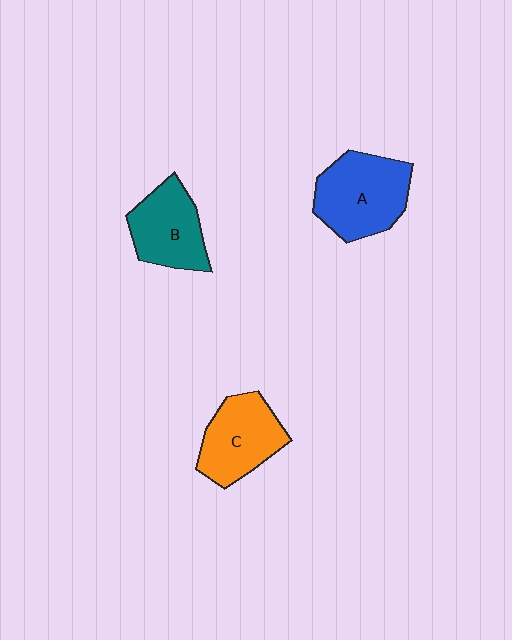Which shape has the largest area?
Shape A (blue).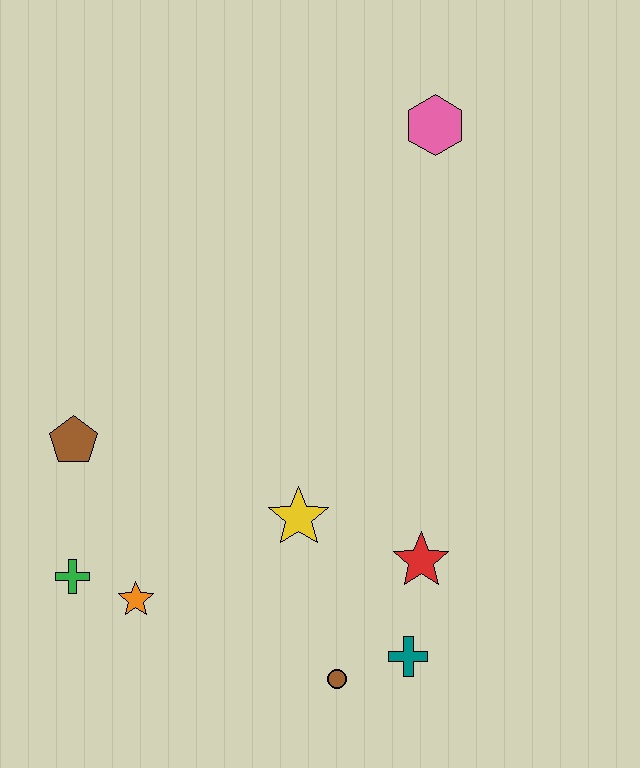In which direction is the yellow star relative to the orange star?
The yellow star is to the right of the orange star.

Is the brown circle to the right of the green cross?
Yes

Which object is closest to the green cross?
The orange star is closest to the green cross.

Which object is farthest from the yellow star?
The pink hexagon is farthest from the yellow star.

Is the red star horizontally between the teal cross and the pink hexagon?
Yes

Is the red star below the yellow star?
Yes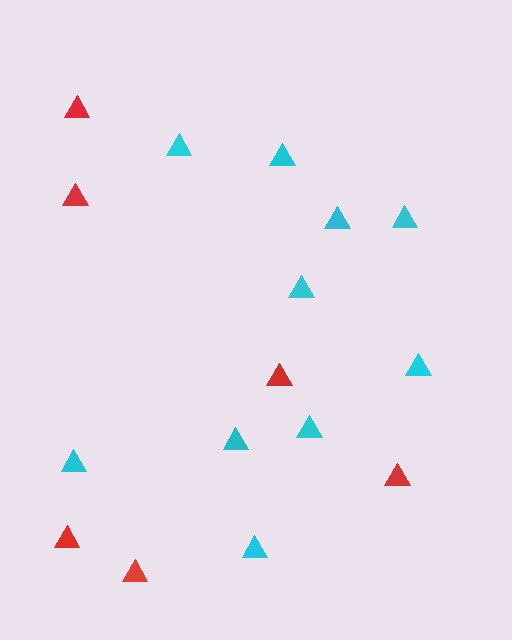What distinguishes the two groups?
There are 2 groups: one group of red triangles (6) and one group of cyan triangles (10).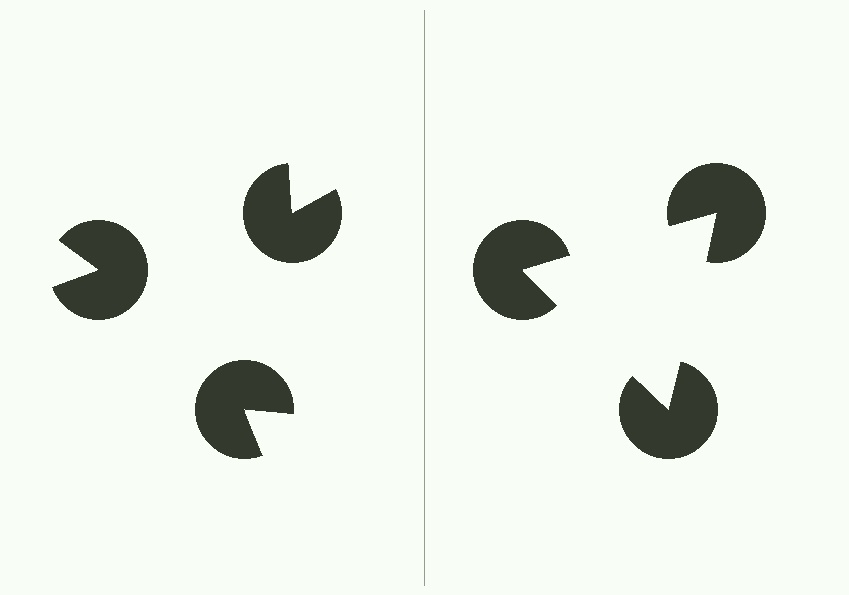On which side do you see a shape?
An illusory triangle appears on the right side. On the left side the wedge cuts are rotated, so no coherent shape forms.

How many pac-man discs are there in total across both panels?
6 — 3 on each side.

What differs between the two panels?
The pac-man discs are positioned identically on both sides; only the wedge orientations differ. On the right they align to a triangle; on the left they are misaligned.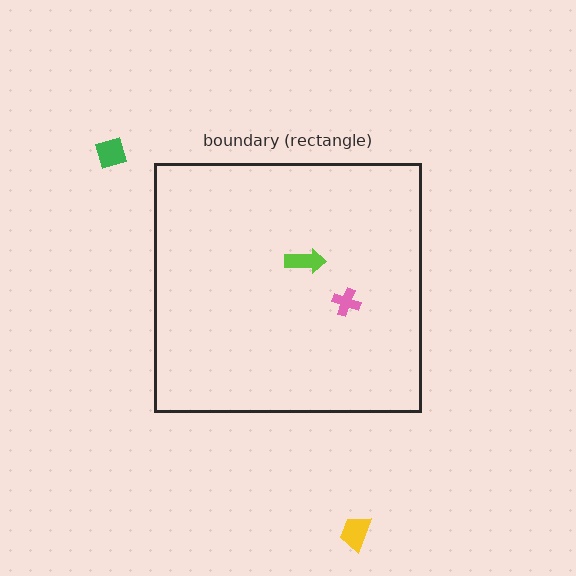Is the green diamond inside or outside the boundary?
Outside.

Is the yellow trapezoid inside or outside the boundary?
Outside.